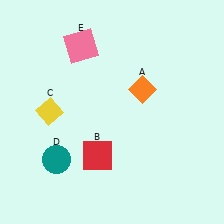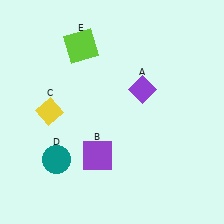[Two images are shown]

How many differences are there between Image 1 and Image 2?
There are 3 differences between the two images.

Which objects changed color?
A changed from orange to purple. B changed from red to purple. E changed from pink to lime.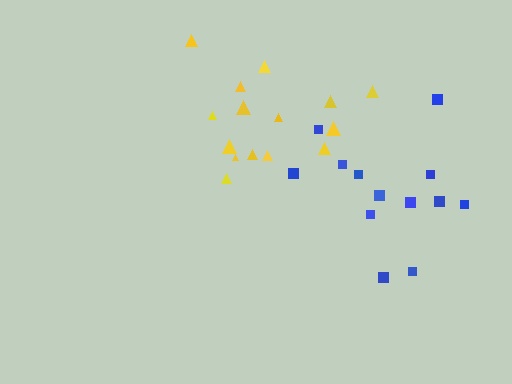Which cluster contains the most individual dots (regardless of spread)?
Yellow (15).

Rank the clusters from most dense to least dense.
yellow, blue.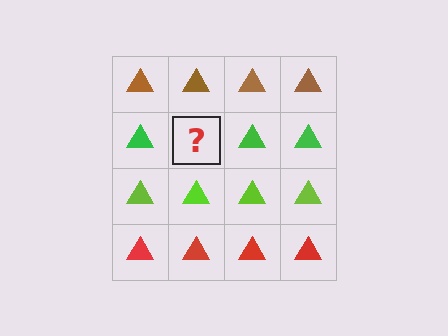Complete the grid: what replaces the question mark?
The question mark should be replaced with a green triangle.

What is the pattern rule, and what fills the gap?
The rule is that each row has a consistent color. The gap should be filled with a green triangle.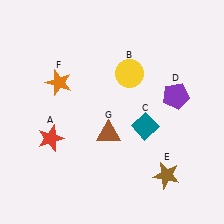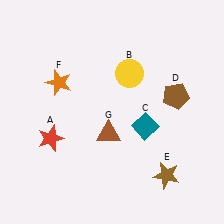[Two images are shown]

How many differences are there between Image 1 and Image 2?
There is 1 difference between the two images.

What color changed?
The pentagon (D) changed from purple in Image 1 to brown in Image 2.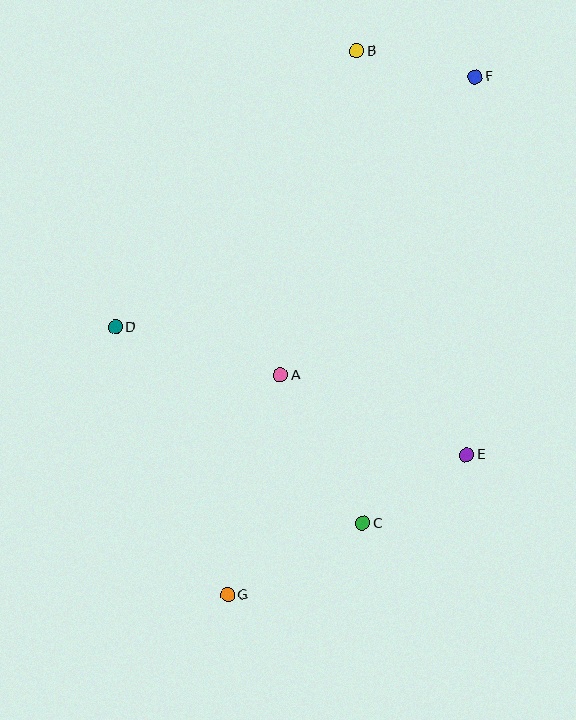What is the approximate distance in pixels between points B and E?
The distance between B and E is approximately 418 pixels.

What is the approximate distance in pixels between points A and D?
The distance between A and D is approximately 172 pixels.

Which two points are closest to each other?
Points B and F are closest to each other.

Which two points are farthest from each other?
Points F and G are farthest from each other.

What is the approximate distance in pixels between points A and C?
The distance between A and C is approximately 169 pixels.